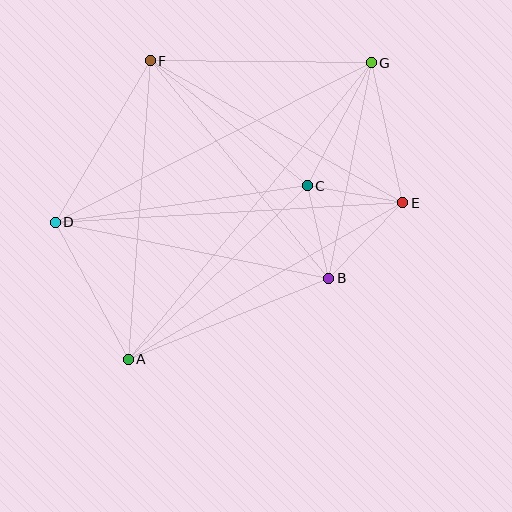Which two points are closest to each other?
Points B and C are closest to each other.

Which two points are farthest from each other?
Points A and G are farthest from each other.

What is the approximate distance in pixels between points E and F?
The distance between E and F is approximately 290 pixels.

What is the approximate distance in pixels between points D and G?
The distance between D and G is approximately 354 pixels.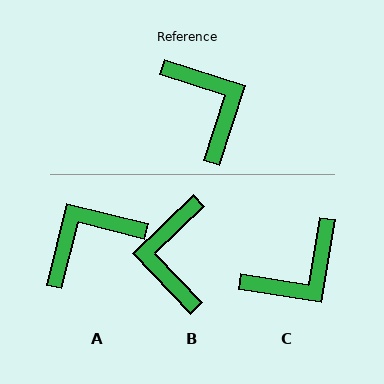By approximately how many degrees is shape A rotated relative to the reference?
Approximately 94 degrees counter-clockwise.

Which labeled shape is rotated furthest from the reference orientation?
B, about 152 degrees away.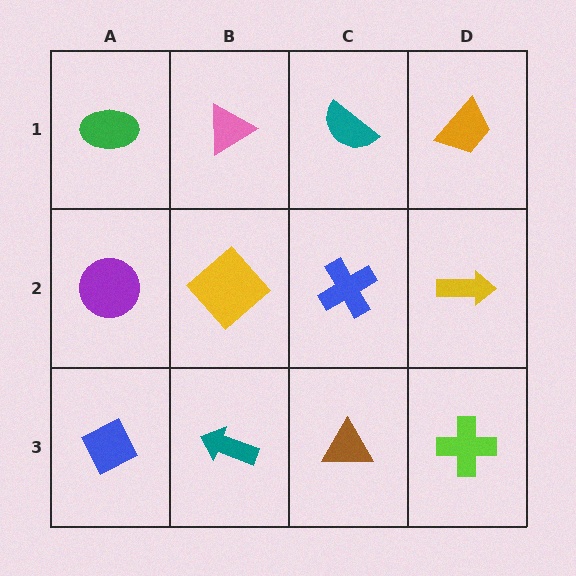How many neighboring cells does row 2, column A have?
3.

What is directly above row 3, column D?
A yellow arrow.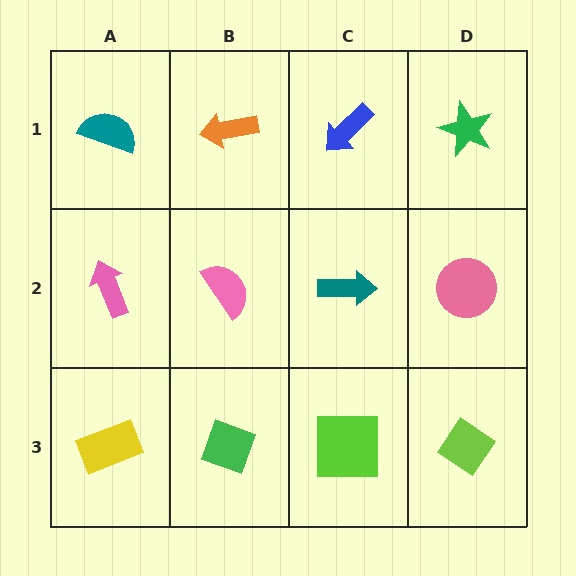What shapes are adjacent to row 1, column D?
A pink circle (row 2, column D), a blue arrow (row 1, column C).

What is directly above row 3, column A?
A pink arrow.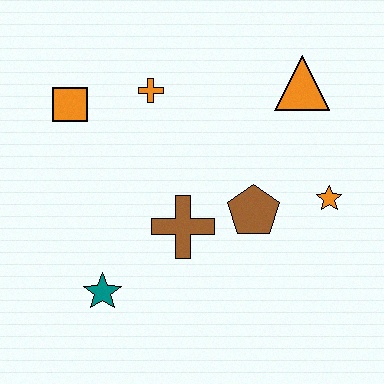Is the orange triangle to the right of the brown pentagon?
Yes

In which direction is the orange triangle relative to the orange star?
The orange triangle is above the orange star.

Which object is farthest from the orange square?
The orange star is farthest from the orange square.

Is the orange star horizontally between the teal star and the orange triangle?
No